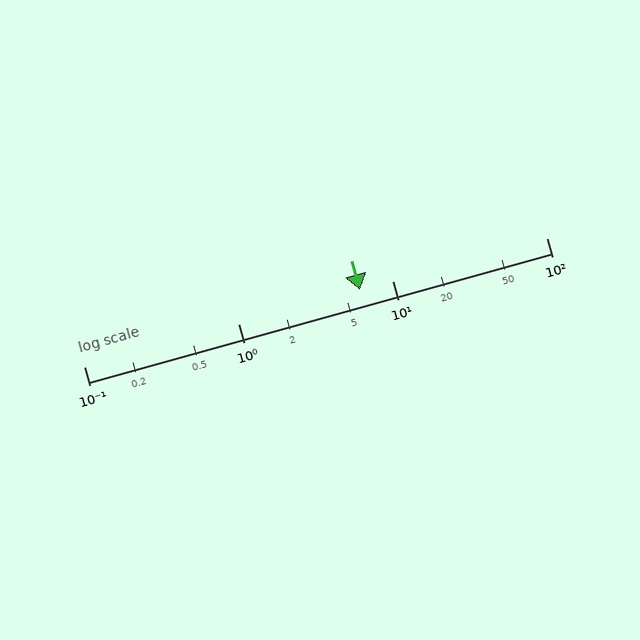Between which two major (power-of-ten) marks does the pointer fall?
The pointer is between 1 and 10.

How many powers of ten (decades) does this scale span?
The scale spans 3 decades, from 0.1 to 100.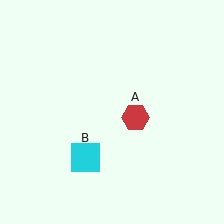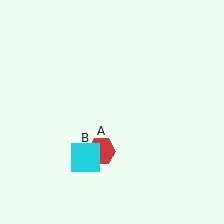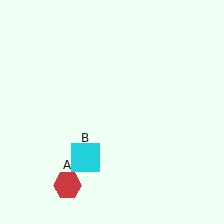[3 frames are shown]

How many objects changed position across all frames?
1 object changed position: red hexagon (object A).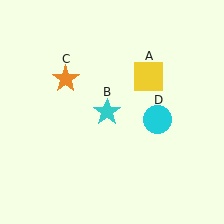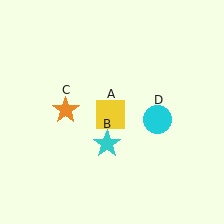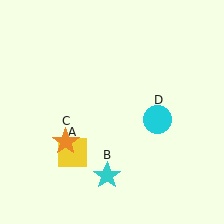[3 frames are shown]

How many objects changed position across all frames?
3 objects changed position: yellow square (object A), cyan star (object B), orange star (object C).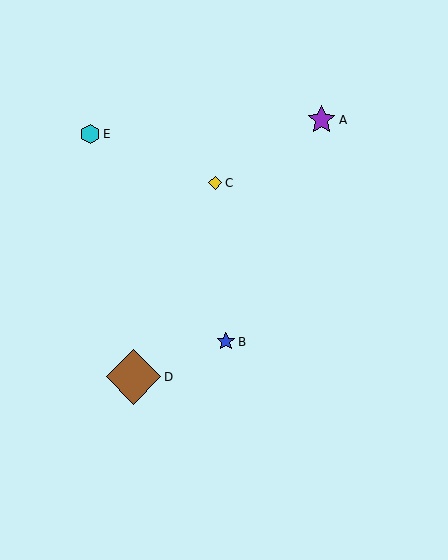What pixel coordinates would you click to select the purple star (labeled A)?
Click at (322, 120) to select the purple star A.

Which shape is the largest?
The brown diamond (labeled D) is the largest.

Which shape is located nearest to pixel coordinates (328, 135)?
The purple star (labeled A) at (322, 120) is nearest to that location.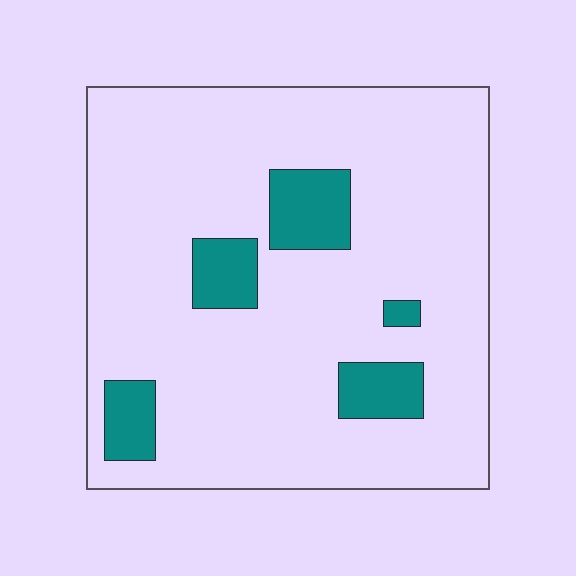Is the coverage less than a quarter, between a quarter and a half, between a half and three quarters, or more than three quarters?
Less than a quarter.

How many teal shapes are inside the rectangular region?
5.